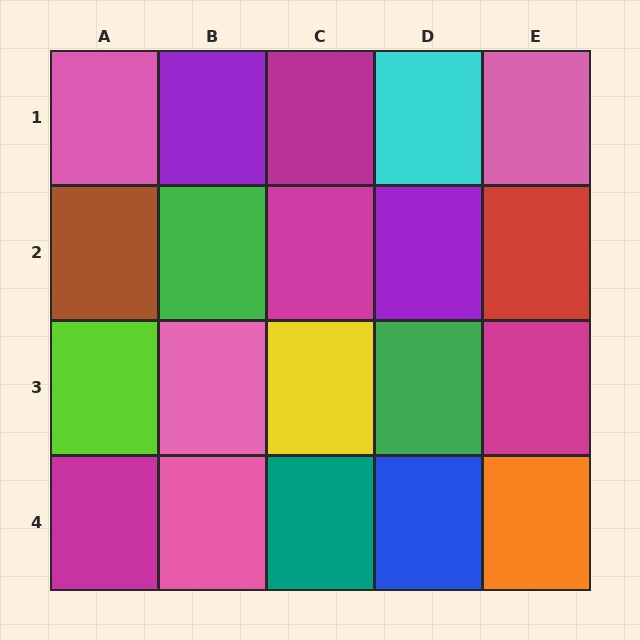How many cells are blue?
1 cell is blue.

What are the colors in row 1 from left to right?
Pink, purple, magenta, cyan, pink.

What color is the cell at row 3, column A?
Lime.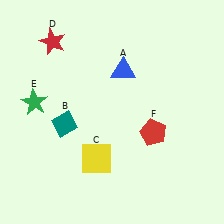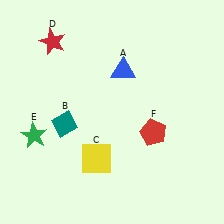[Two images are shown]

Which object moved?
The green star (E) moved down.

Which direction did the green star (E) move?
The green star (E) moved down.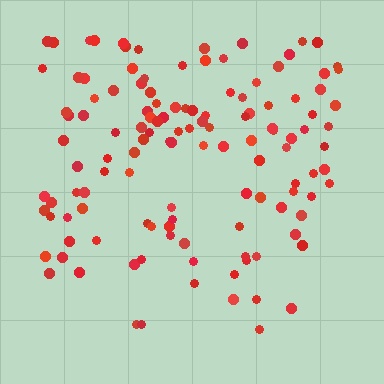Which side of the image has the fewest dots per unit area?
The bottom.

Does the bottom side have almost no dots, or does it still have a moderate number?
Still a moderate number, just noticeably fewer than the top.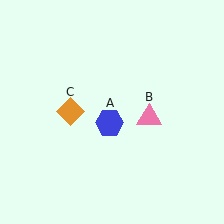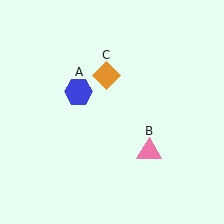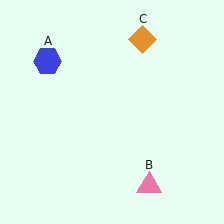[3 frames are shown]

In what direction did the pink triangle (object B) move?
The pink triangle (object B) moved down.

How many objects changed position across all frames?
3 objects changed position: blue hexagon (object A), pink triangle (object B), orange diamond (object C).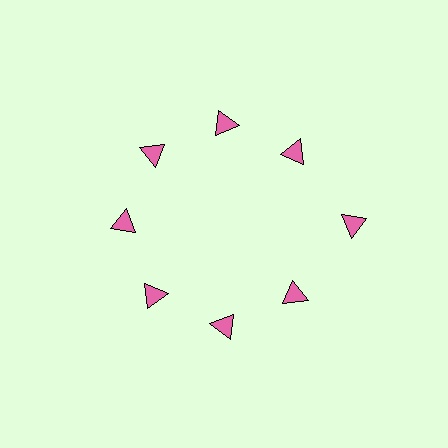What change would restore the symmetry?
The symmetry would be restored by moving it inward, back onto the ring so that all 8 triangles sit at equal angles and equal distance from the center.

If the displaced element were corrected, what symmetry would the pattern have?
It would have 8-fold rotational symmetry — the pattern would map onto itself every 45 degrees.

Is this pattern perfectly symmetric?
No. The 8 pink triangles are arranged in a ring, but one element near the 3 o'clock position is pushed outward from the center, breaking the 8-fold rotational symmetry.